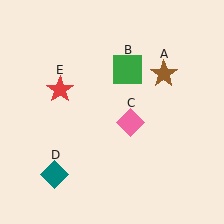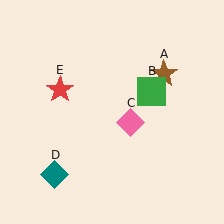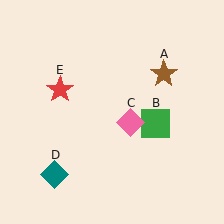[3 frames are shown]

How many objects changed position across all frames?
1 object changed position: green square (object B).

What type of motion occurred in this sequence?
The green square (object B) rotated clockwise around the center of the scene.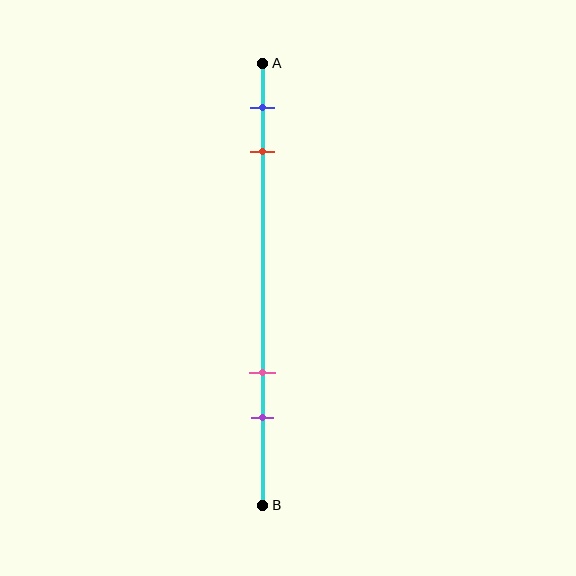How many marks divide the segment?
There are 4 marks dividing the segment.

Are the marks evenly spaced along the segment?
No, the marks are not evenly spaced.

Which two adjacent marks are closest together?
The blue and red marks are the closest adjacent pair.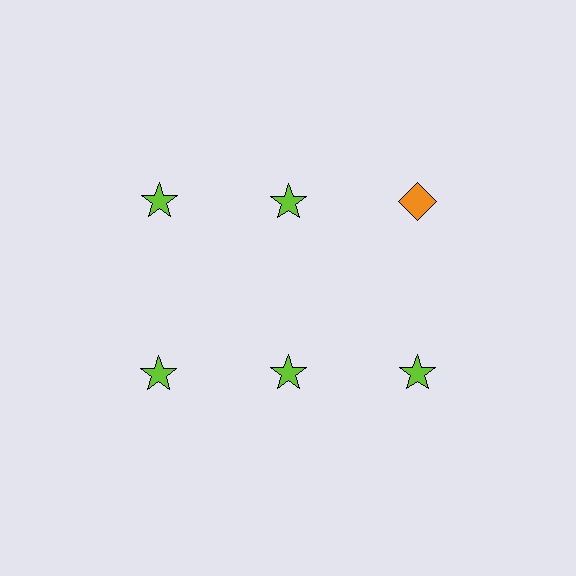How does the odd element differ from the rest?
It differs in both color (orange instead of lime) and shape (diamond instead of star).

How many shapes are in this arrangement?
There are 6 shapes arranged in a grid pattern.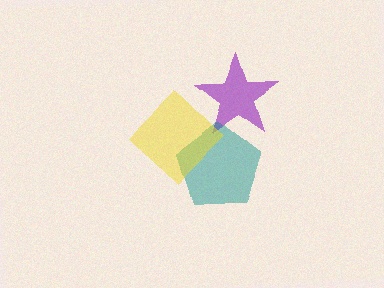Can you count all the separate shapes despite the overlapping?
Yes, there are 3 separate shapes.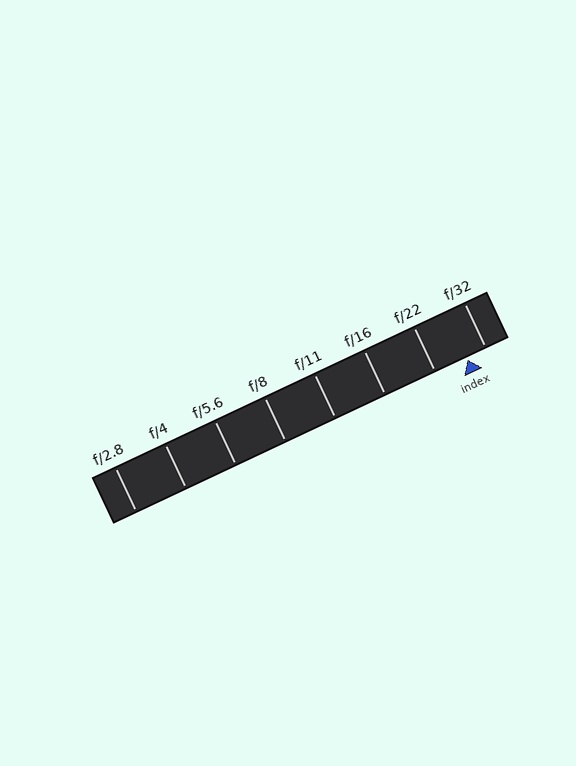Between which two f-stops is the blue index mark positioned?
The index mark is between f/22 and f/32.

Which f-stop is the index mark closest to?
The index mark is closest to f/32.